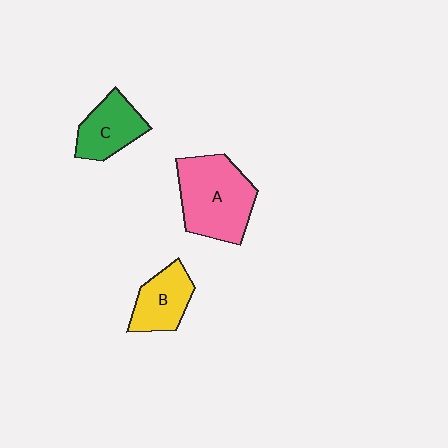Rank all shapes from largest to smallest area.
From largest to smallest: A (pink), C (green), B (yellow).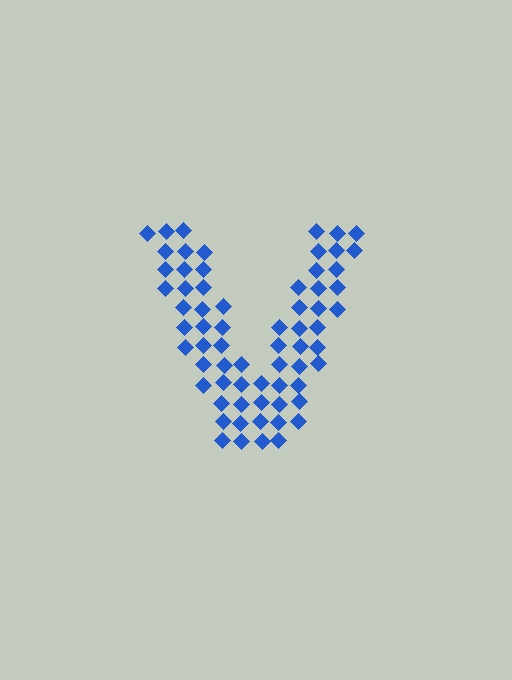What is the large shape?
The large shape is the letter V.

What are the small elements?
The small elements are diamonds.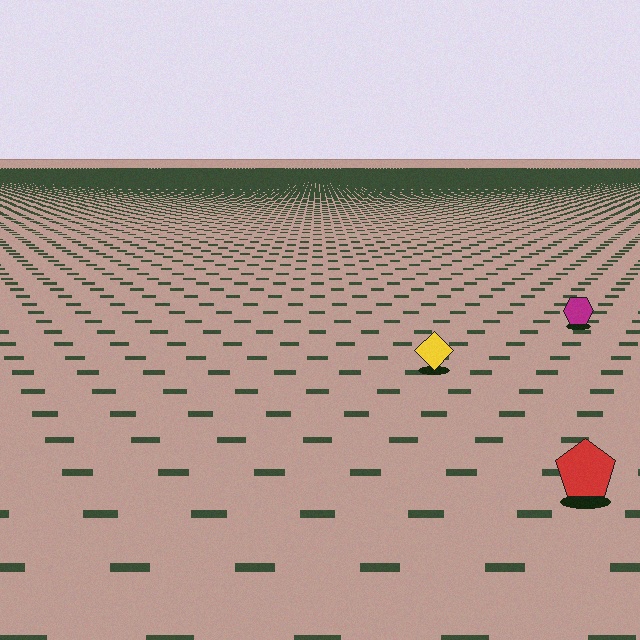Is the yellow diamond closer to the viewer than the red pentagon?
No. The red pentagon is closer — you can tell from the texture gradient: the ground texture is coarser near it.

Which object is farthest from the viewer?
The magenta hexagon is farthest from the viewer. It appears smaller and the ground texture around it is denser.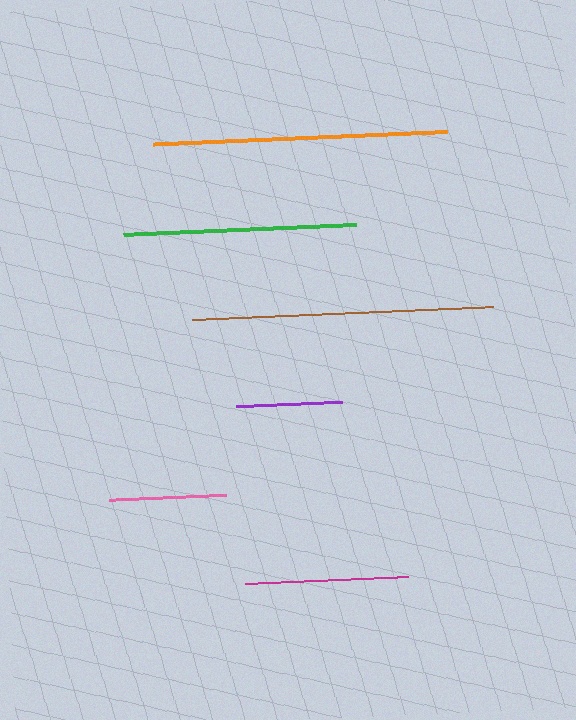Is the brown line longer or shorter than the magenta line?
The brown line is longer than the magenta line.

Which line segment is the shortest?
The purple line is the shortest at approximately 107 pixels.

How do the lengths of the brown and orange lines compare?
The brown and orange lines are approximately the same length.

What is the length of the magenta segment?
The magenta segment is approximately 164 pixels long.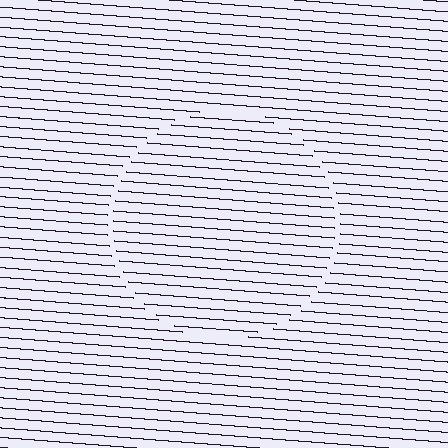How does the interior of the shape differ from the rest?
The interior of the shape contains the same grating, shifted by half a period — the contour is defined by the phase discontinuity where line-ends from the inner and outer gratings abut.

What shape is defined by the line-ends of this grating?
An illusory circle. The interior of the shape contains the same grating, shifted by half a period — the contour is defined by the phase discontinuity where line-ends from the inner and outer gratings abut.